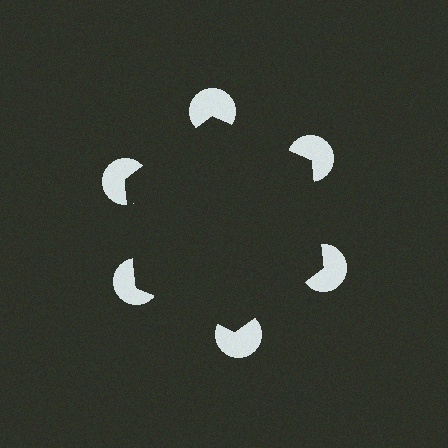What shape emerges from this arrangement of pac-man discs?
An illusory hexagon — its edges are inferred from the aligned wedge cuts in the pac-man discs, not physically drawn.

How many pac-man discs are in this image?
There are 6 — one at each vertex of the illusory hexagon.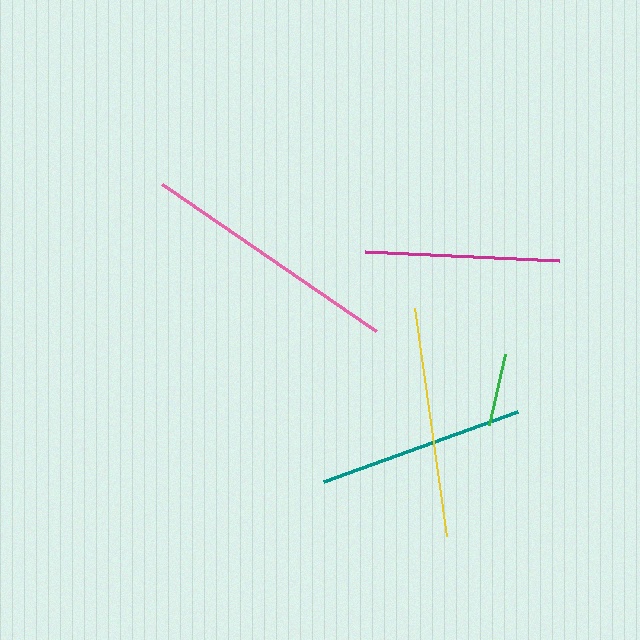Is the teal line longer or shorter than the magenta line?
The teal line is longer than the magenta line.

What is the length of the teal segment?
The teal segment is approximately 206 pixels long.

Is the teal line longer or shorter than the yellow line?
The yellow line is longer than the teal line.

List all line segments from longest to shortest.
From longest to shortest: pink, yellow, teal, magenta, green.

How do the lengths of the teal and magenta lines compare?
The teal and magenta lines are approximately the same length.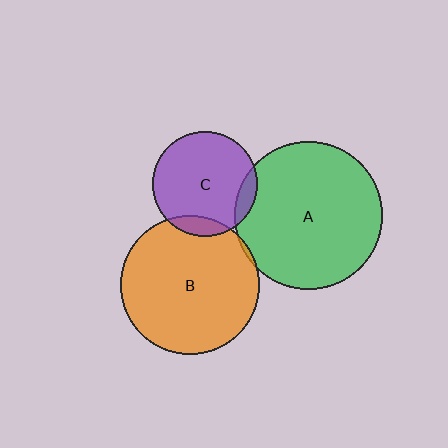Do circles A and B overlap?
Yes.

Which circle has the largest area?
Circle A (green).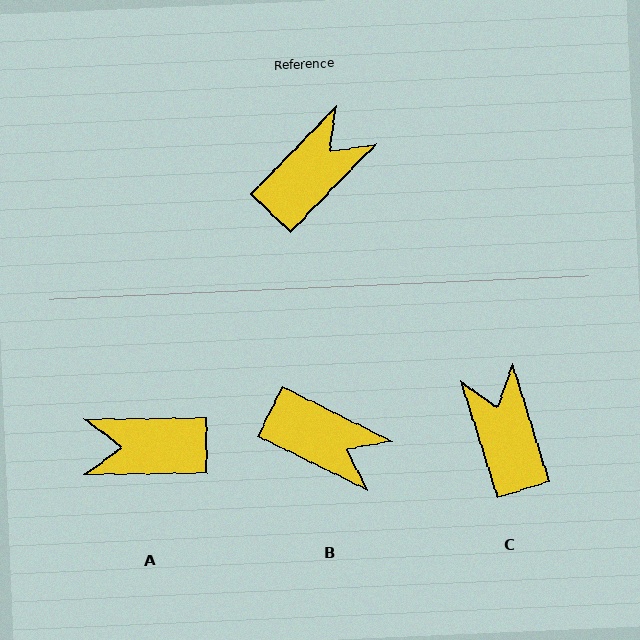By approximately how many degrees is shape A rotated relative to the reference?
Approximately 135 degrees counter-clockwise.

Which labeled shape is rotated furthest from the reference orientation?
A, about 135 degrees away.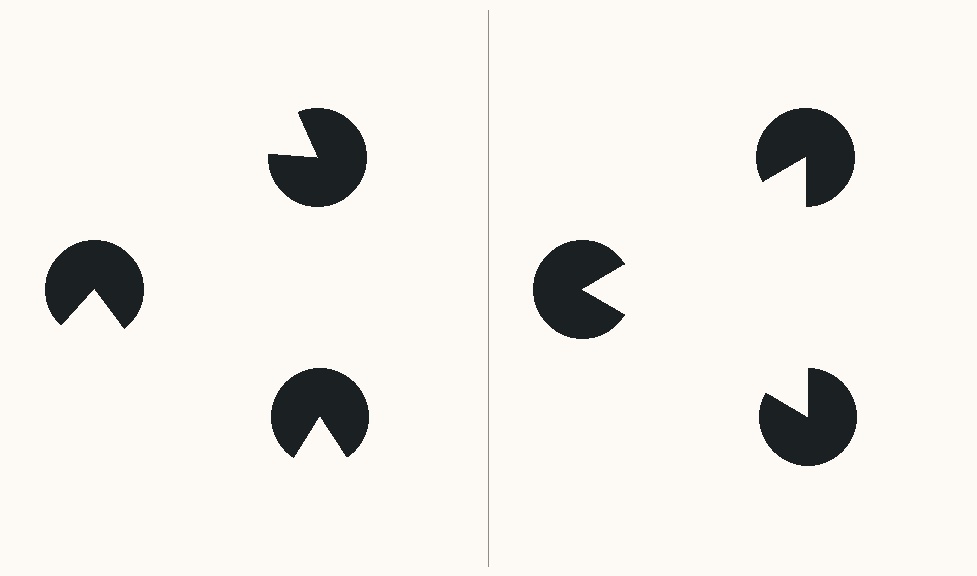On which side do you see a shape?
An illusory triangle appears on the right side. On the left side the wedge cuts are rotated, so no coherent shape forms.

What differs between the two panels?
The pac-man discs are positioned identically on both sides; only the wedge orientations differ. On the right they align to a triangle; on the left they are misaligned.